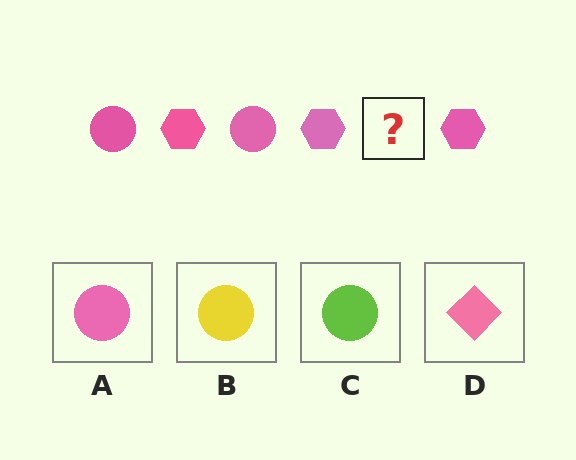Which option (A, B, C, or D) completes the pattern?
A.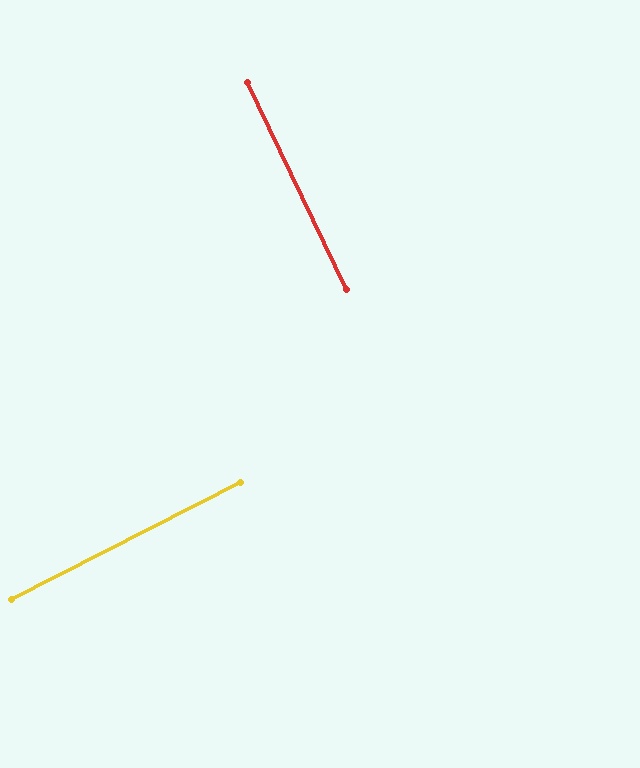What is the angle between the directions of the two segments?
Approximately 88 degrees.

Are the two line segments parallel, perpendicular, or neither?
Perpendicular — they meet at approximately 88°.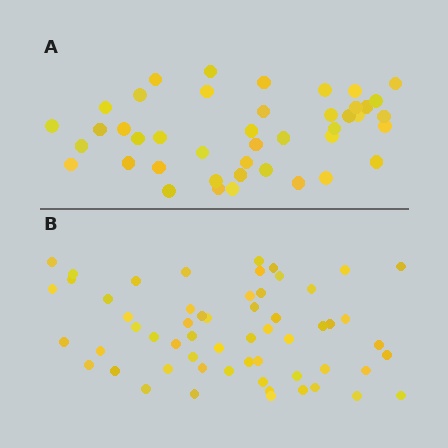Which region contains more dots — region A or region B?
Region B (the bottom region) has more dots.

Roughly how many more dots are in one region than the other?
Region B has approximately 15 more dots than region A.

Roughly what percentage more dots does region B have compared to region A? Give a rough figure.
About 35% more.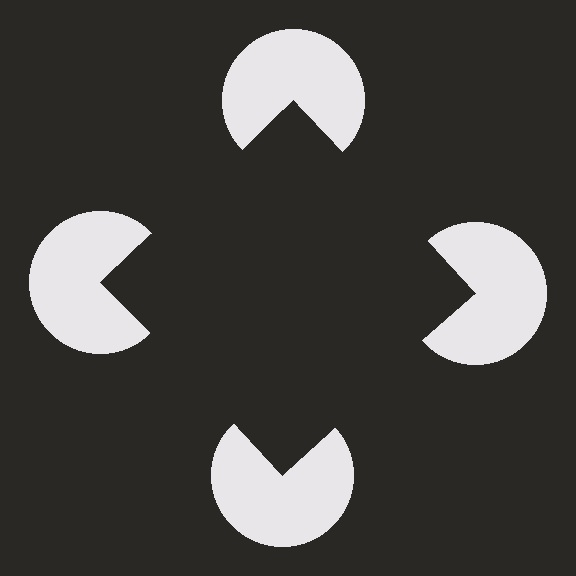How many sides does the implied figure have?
4 sides.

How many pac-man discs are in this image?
There are 4 — one at each vertex of the illusory square.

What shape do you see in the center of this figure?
An illusory square — its edges are inferred from the aligned wedge cuts in the pac-man discs, not physically drawn.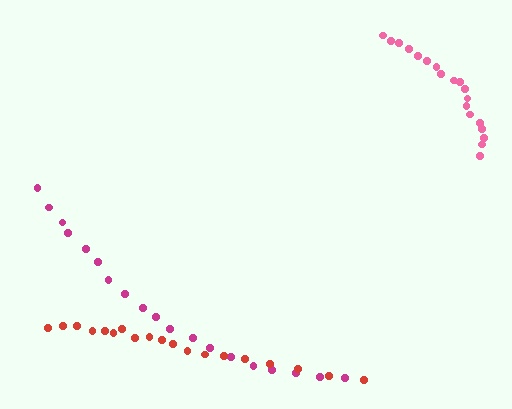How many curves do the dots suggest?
There are 3 distinct paths.